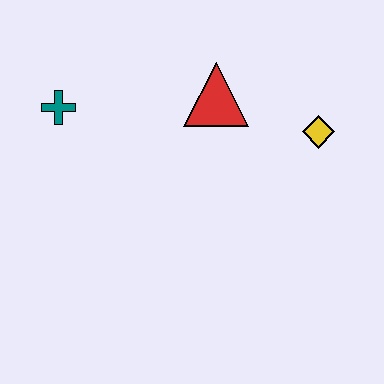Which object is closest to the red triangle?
The yellow diamond is closest to the red triangle.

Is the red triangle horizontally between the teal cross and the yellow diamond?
Yes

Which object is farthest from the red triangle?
The teal cross is farthest from the red triangle.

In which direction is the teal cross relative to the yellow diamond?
The teal cross is to the left of the yellow diamond.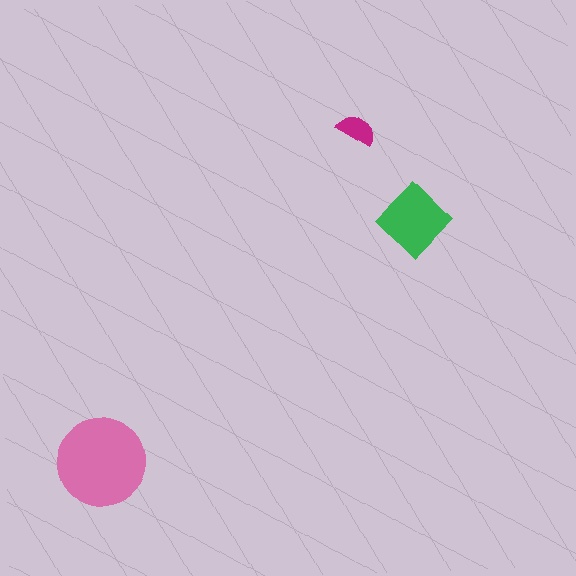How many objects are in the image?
There are 3 objects in the image.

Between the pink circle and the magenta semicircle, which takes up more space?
The pink circle.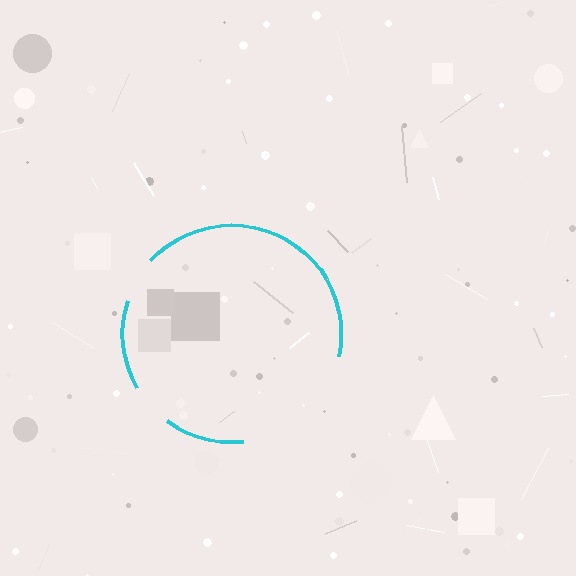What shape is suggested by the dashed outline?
The dashed outline suggests a circle.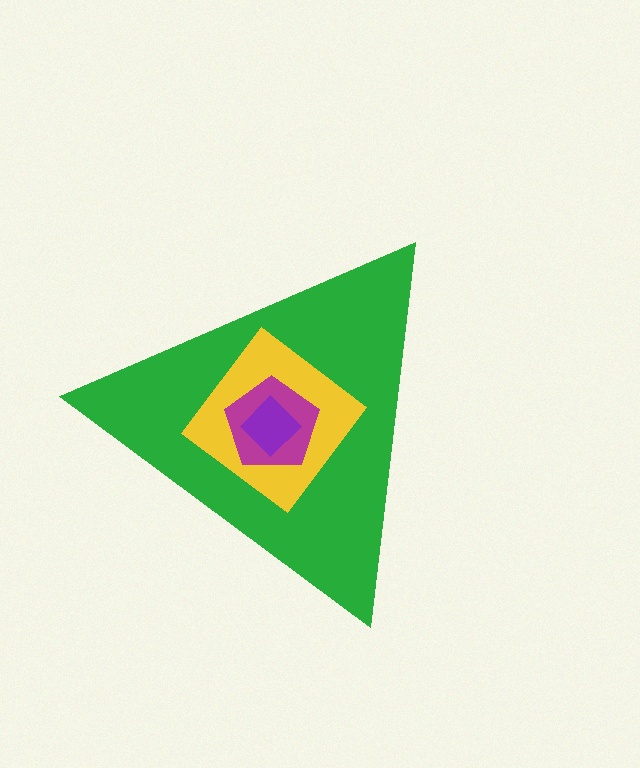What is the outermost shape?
The green triangle.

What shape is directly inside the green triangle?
The yellow diamond.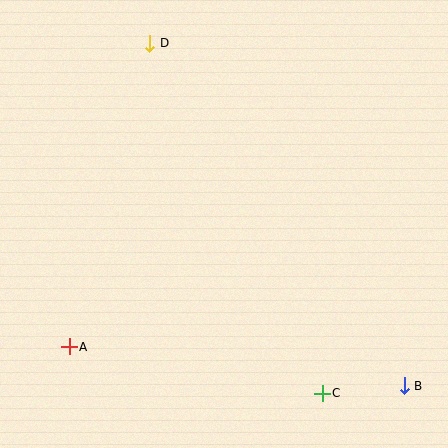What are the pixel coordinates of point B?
Point B is at (404, 386).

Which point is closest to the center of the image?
Point D at (150, 43) is closest to the center.